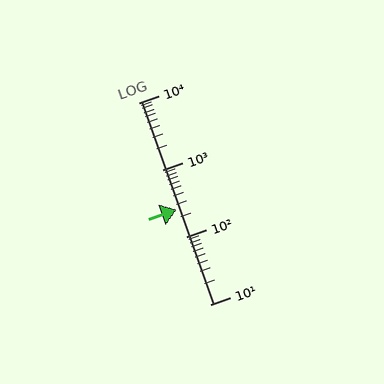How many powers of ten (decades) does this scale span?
The scale spans 3 decades, from 10 to 10000.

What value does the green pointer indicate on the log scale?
The pointer indicates approximately 260.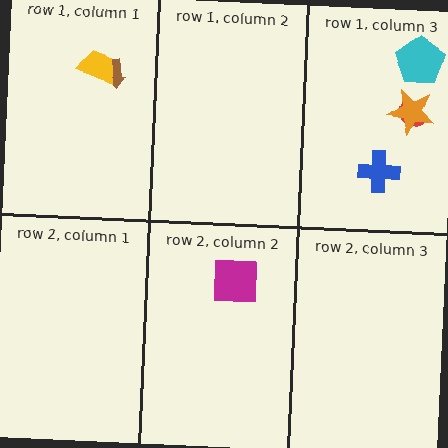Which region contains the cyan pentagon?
The row 1, column 3 region.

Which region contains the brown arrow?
The row 1, column 1 region.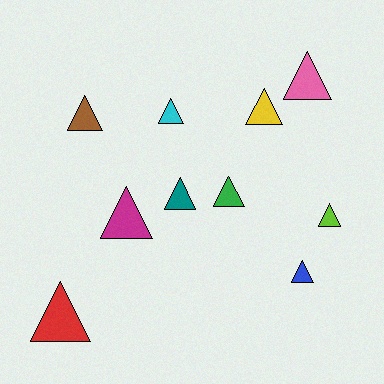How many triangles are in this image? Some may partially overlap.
There are 10 triangles.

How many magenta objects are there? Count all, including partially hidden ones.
There is 1 magenta object.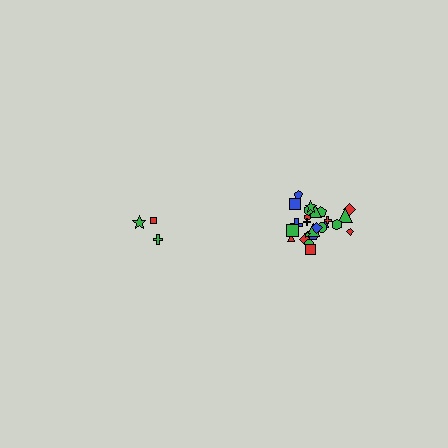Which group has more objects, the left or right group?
The right group.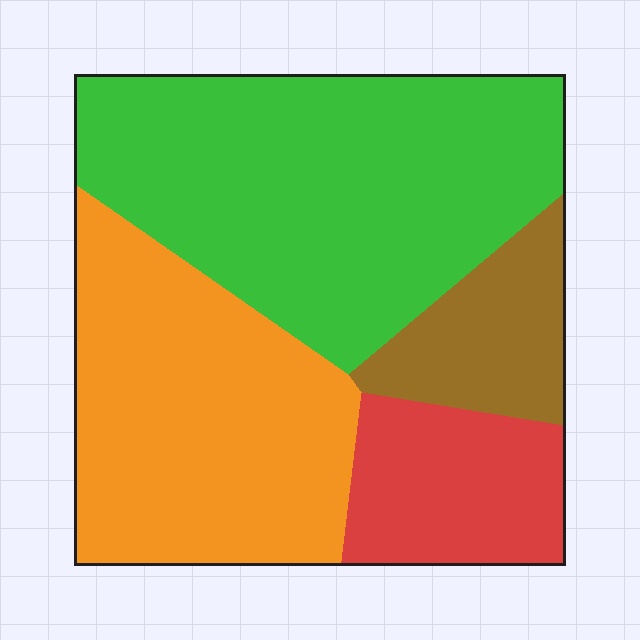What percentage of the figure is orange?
Orange covers around 35% of the figure.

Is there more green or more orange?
Green.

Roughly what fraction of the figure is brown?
Brown takes up about one tenth (1/10) of the figure.